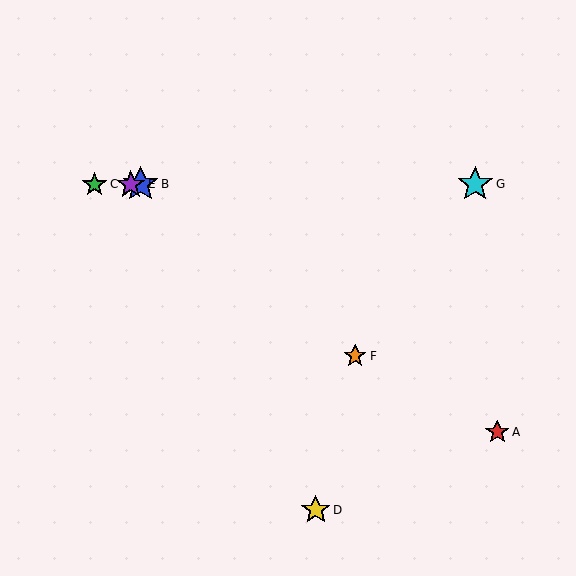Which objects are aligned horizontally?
Objects B, C, E, G are aligned horizontally.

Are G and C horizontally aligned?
Yes, both are at y≈184.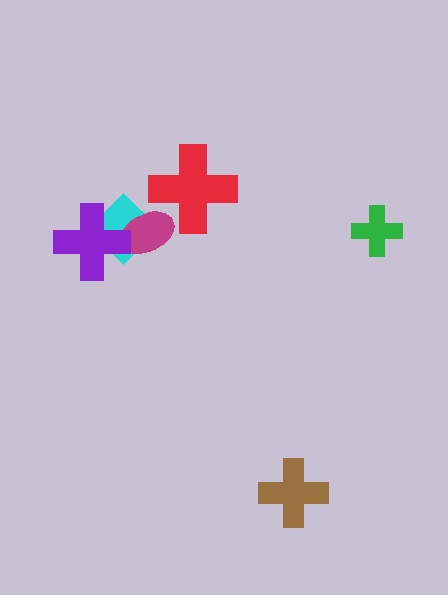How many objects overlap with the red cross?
1 object overlaps with the red cross.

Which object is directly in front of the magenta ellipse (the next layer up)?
The red cross is directly in front of the magenta ellipse.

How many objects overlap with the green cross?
0 objects overlap with the green cross.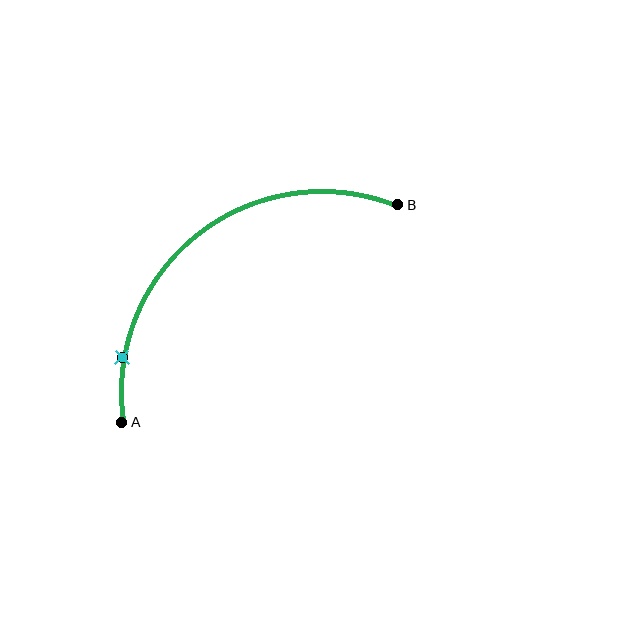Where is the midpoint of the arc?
The arc midpoint is the point on the curve farthest from the straight line joining A and B. It sits above and to the left of that line.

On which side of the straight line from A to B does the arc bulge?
The arc bulges above and to the left of the straight line connecting A and B.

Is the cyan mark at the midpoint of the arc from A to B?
No. The cyan mark lies on the arc but is closer to endpoint A. The arc midpoint would be at the point on the curve equidistant along the arc from both A and B.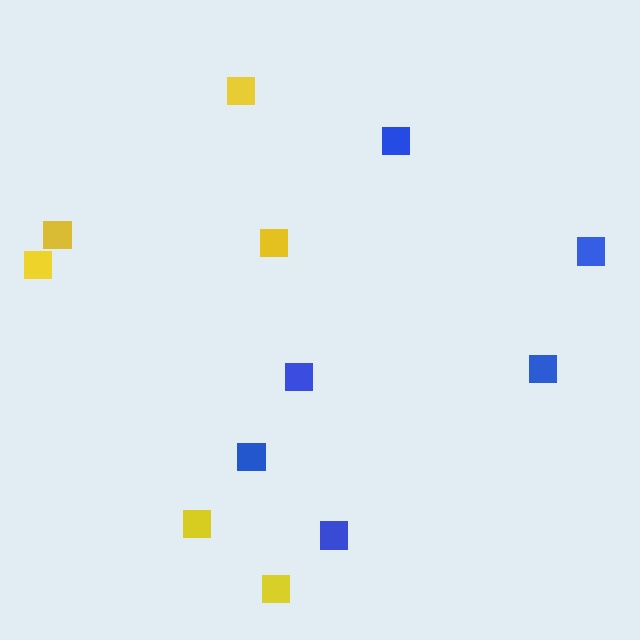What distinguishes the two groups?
There are 2 groups: one group of yellow squares (6) and one group of blue squares (6).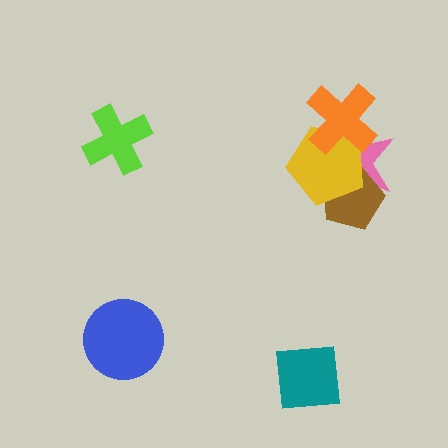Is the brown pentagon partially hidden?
Yes, it is partially covered by another shape.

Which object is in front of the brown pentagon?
The yellow pentagon is in front of the brown pentagon.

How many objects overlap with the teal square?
0 objects overlap with the teal square.